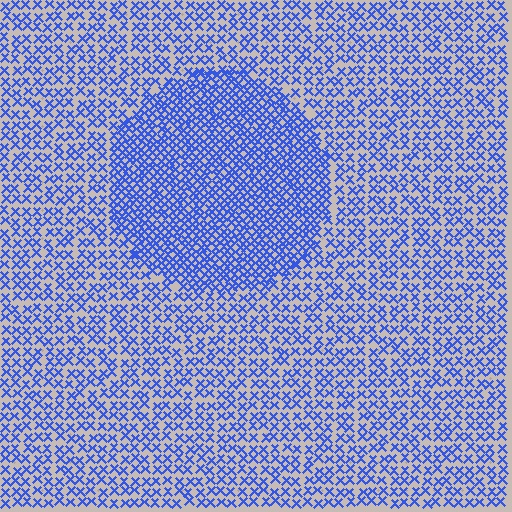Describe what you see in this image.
The image contains small blue elements arranged at two different densities. A circle-shaped region is visible where the elements are more densely packed than the surrounding area.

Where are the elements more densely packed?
The elements are more densely packed inside the circle boundary.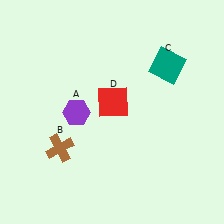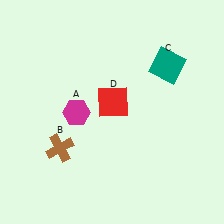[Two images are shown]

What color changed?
The hexagon (A) changed from purple in Image 1 to magenta in Image 2.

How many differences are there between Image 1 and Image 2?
There is 1 difference between the two images.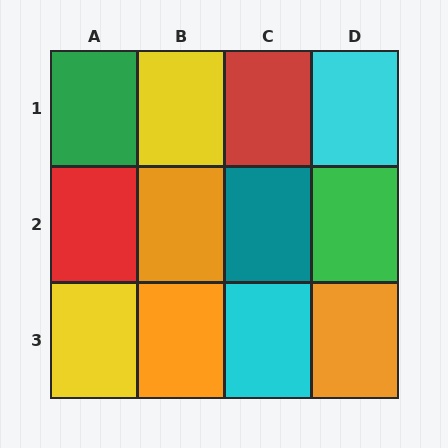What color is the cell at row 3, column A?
Yellow.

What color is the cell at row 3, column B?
Orange.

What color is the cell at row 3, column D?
Orange.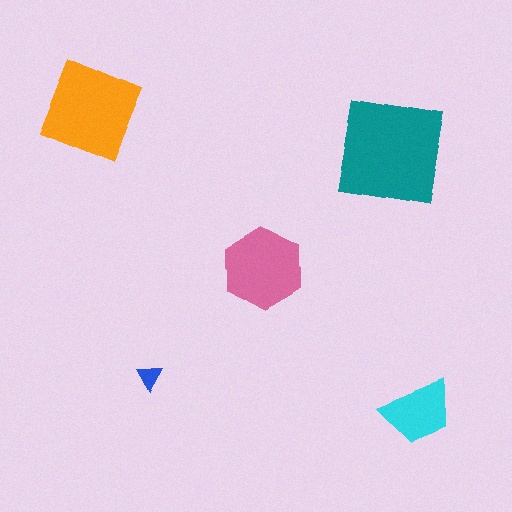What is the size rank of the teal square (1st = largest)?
1st.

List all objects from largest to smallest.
The teal square, the orange diamond, the pink hexagon, the cyan trapezoid, the blue triangle.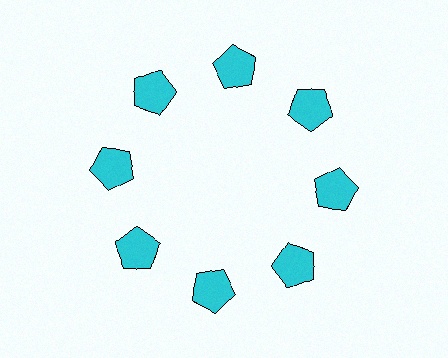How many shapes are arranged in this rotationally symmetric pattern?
There are 8 shapes, arranged in 8 groups of 1.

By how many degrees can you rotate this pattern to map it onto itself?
The pattern maps onto itself every 45 degrees of rotation.